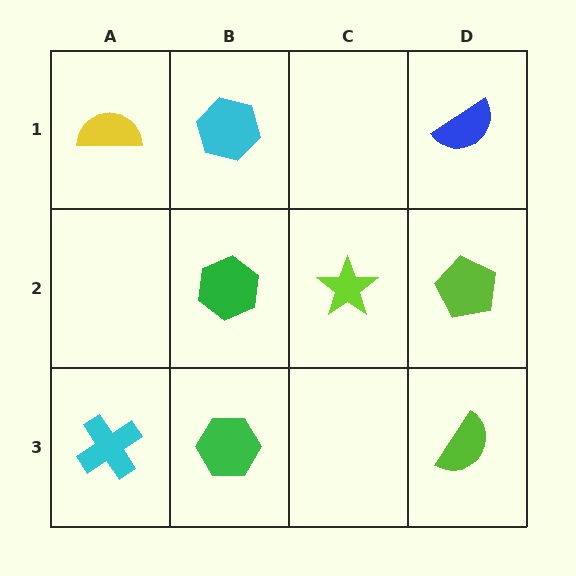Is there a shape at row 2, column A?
No, that cell is empty.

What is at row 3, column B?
A green hexagon.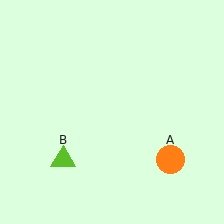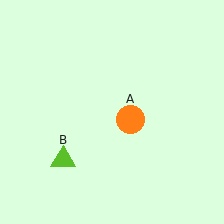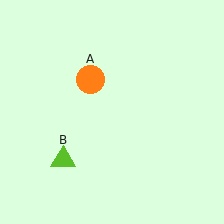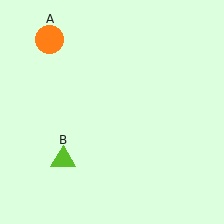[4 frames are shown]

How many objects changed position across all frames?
1 object changed position: orange circle (object A).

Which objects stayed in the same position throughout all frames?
Lime triangle (object B) remained stationary.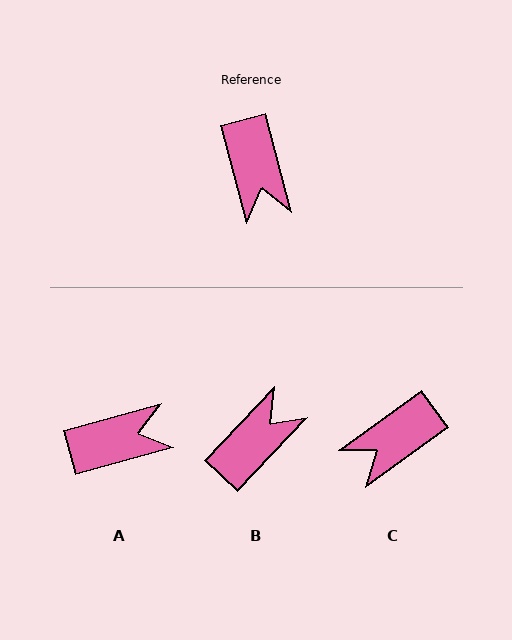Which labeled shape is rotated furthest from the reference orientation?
B, about 122 degrees away.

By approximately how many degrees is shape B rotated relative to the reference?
Approximately 122 degrees counter-clockwise.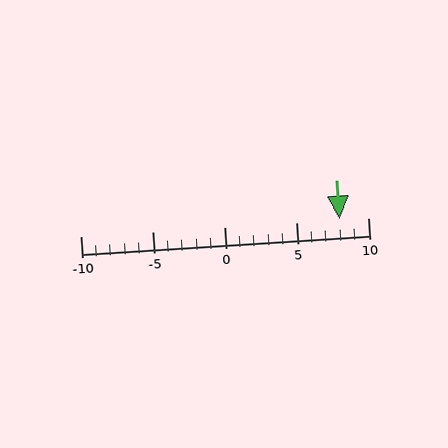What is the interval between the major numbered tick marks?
The major tick marks are spaced 5 units apart.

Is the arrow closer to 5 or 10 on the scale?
The arrow is closer to 10.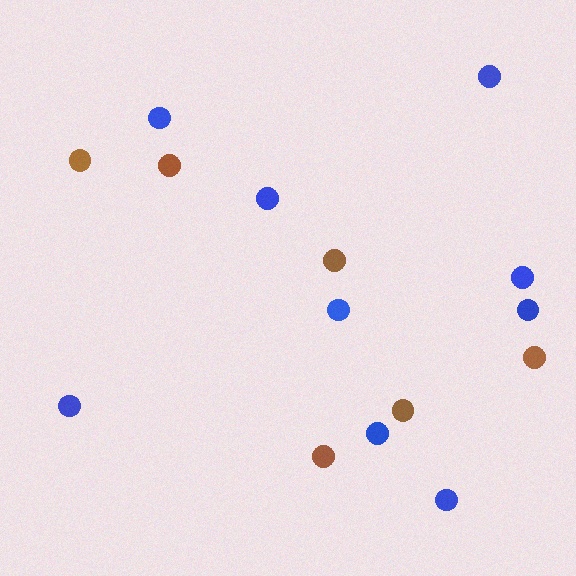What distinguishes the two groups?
There are 2 groups: one group of blue circles (9) and one group of brown circles (6).